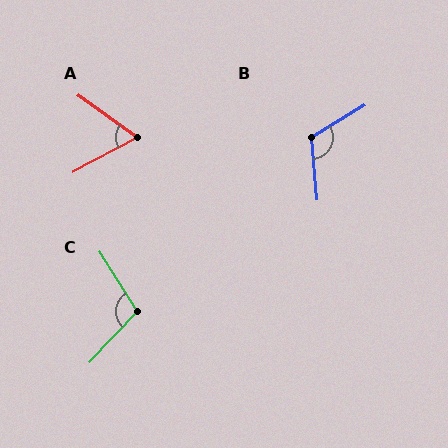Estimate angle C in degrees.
Approximately 104 degrees.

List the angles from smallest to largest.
A (64°), C (104°), B (117°).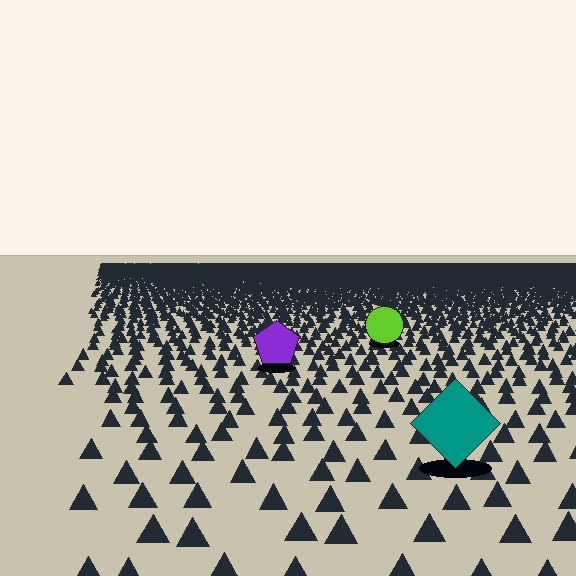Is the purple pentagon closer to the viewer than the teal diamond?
No. The teal diamond is closer — you can tell from the texture gradient: the ground texture is coarser near it.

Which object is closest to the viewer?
The teal diamond is closest. The texture marks near it are larger and more spread out.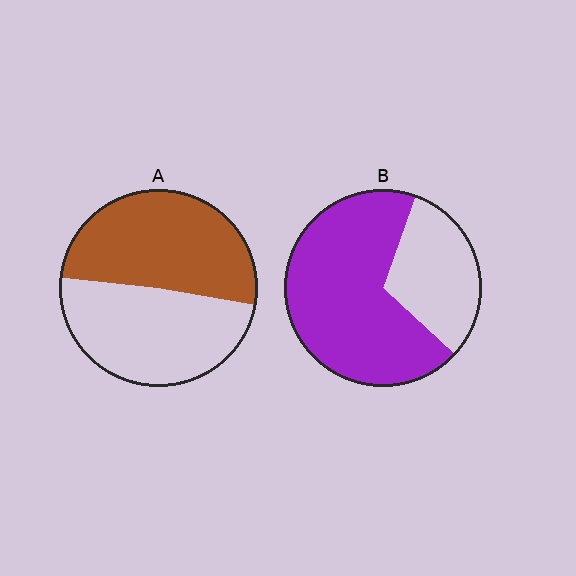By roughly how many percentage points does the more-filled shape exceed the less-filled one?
By roughly 20 percentage points (B over A).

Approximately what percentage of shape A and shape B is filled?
A is approximately 50% and B is approximately 70%.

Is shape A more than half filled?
Roughly half.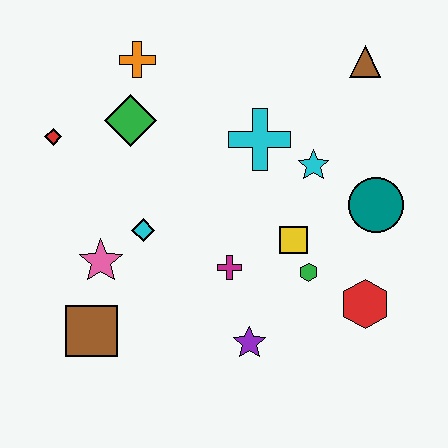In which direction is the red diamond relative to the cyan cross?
The red diamond is to the left of the cyan cross.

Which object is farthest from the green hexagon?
The red diamond is farthest from the green hexagon.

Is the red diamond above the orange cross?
No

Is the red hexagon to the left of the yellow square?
No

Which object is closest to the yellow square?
The green hexagon is closest to the yellow square.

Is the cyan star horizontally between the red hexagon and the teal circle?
No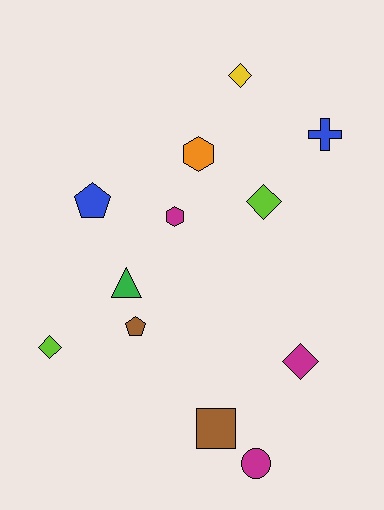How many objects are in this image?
There are 12 objects.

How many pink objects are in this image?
There are no pink objects.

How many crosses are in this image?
There is 1 cross.